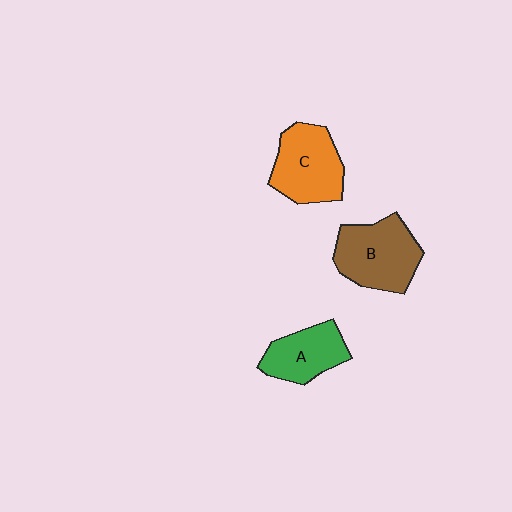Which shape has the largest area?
Shape B (brown).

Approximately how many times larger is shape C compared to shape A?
Approximately 1.3 times.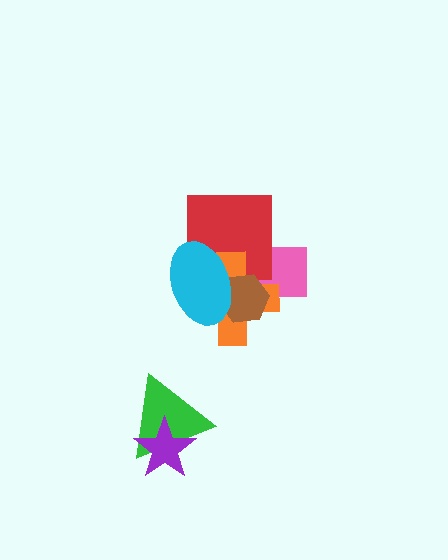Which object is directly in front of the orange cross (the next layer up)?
The brown hexagon is directly in front of the orange cross.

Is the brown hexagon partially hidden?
Yes, it is partially covered by another shape.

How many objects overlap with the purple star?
1 object overlaps with the purple star.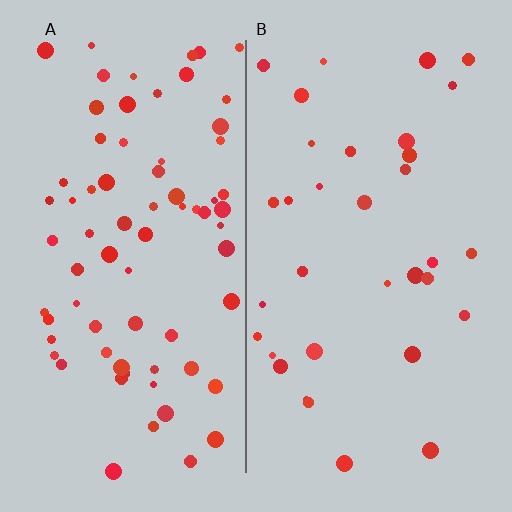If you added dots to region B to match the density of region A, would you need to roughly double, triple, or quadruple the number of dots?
Approximately double.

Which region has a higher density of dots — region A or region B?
A (the left).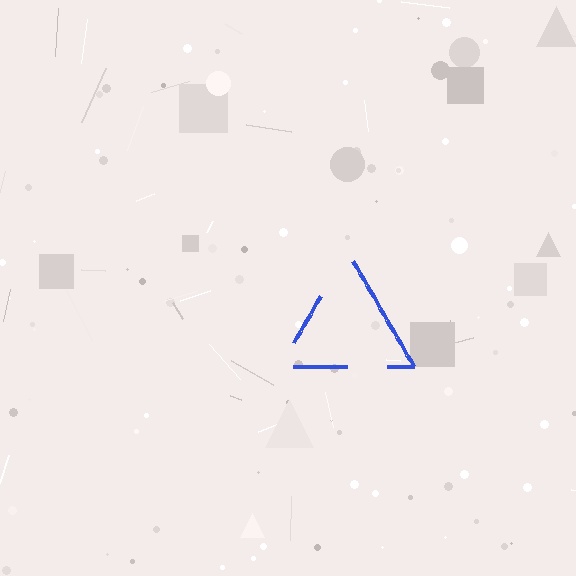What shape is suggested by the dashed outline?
The dashed outline suggests a triangle.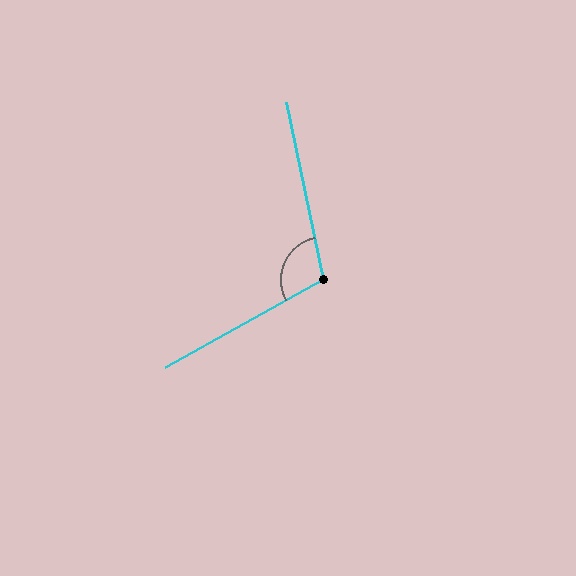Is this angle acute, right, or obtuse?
It is obtuse.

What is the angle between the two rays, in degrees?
Approximately 107 degrees.